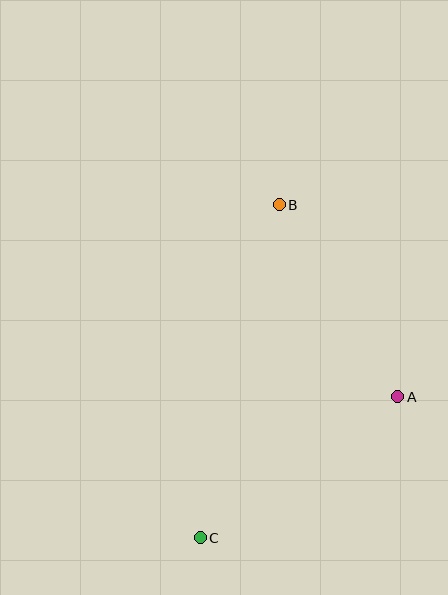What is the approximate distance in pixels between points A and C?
The distance between A and C is approximately 242 pixels.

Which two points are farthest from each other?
Points B and C are farthest from each other.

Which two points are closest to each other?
Points A and B are closest to each other.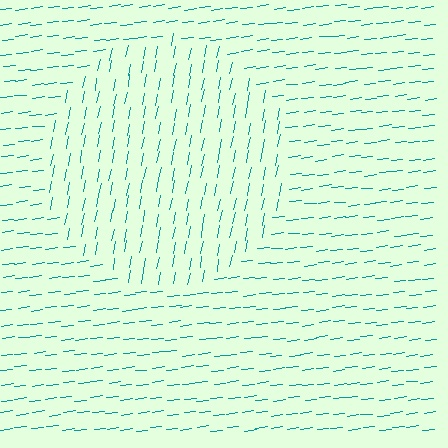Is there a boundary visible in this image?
Yes, there is a texture boundary formed by a change in line orientation.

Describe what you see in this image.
The image is filled with small teal line segments. A circle region in the image has lines oriented differently from the surrounding lines, creating a visible texture boundary.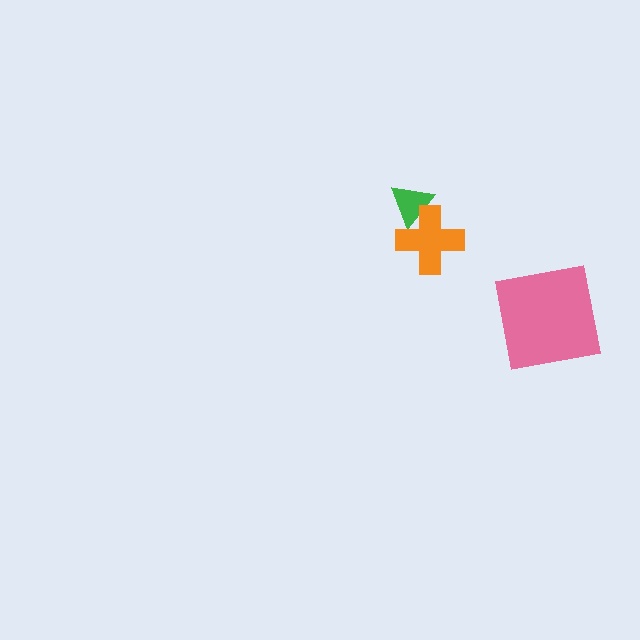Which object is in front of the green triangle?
The orange cross is in front of the green triangle.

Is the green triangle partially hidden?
Yes, it is partially covered by another shape.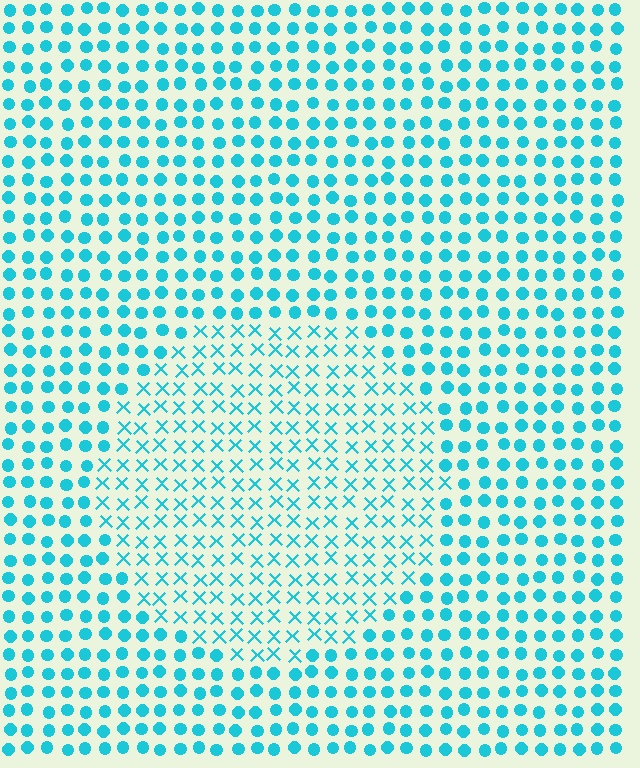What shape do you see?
I see a circle.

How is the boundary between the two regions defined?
The boundary is defined by a change in element shape: X marks inside vs. circles outside. All elements share the same color and spacing.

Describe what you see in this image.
The image is filled with small cyan elements arranged in a uniform grid. A circle-shaped region contains X marks, while the surrounding area contains circles. The boundary is defined purely by the change in element shape.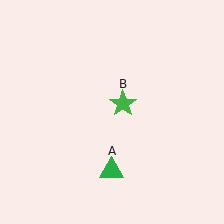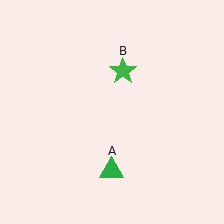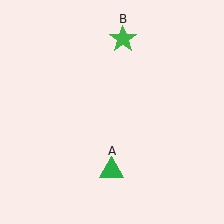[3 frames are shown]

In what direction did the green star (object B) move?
The green star (object B) moved up.